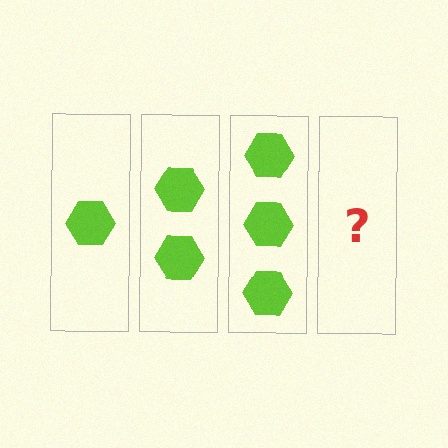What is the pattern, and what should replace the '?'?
The pattern is that each step adds one more hexagon. The '?' should be 4 hexagons.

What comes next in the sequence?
The next element should be 4 hexagons.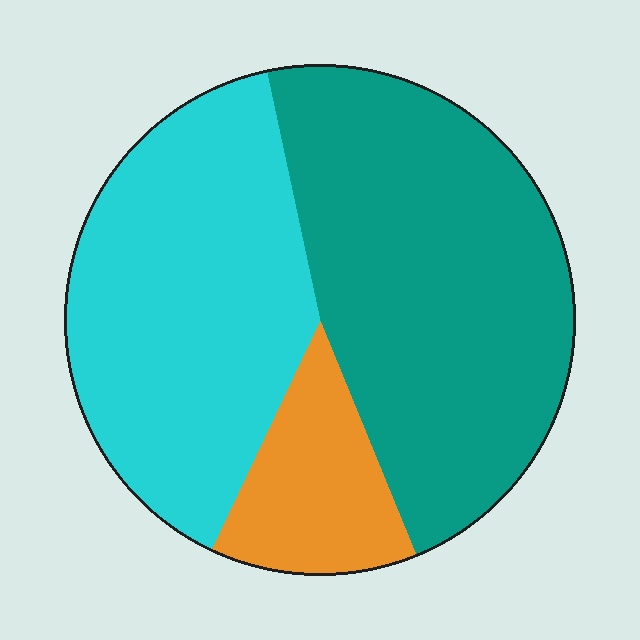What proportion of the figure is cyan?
Cyan takes up about two fifths (2/5) of the figure.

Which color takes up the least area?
Orange, at roughly 15%.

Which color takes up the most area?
Teal, at roughly 45%.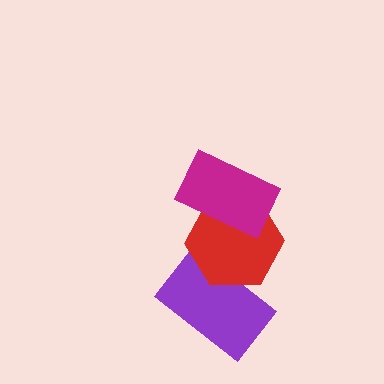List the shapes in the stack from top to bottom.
From top to bottom: the magenta rectangle, the red hexagon, the purple rectangle.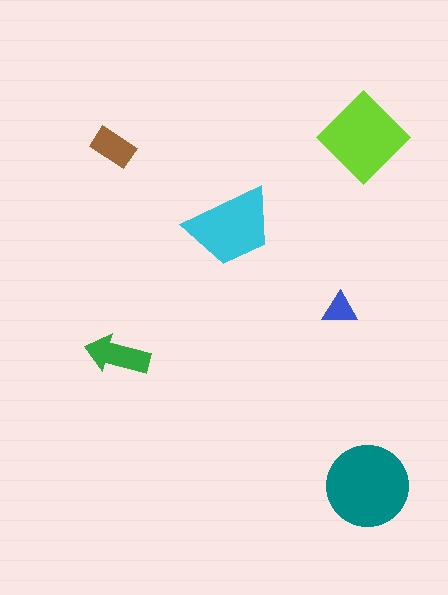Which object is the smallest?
The blue triangle.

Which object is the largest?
The teal circle.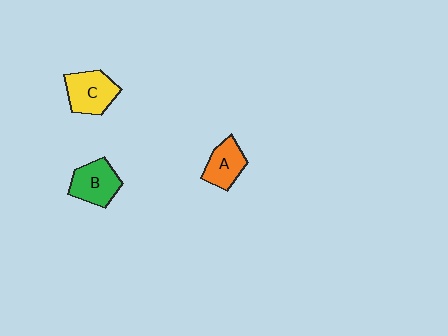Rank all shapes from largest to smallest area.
From largest to smallest: C (yellow), B (green), A (orange).